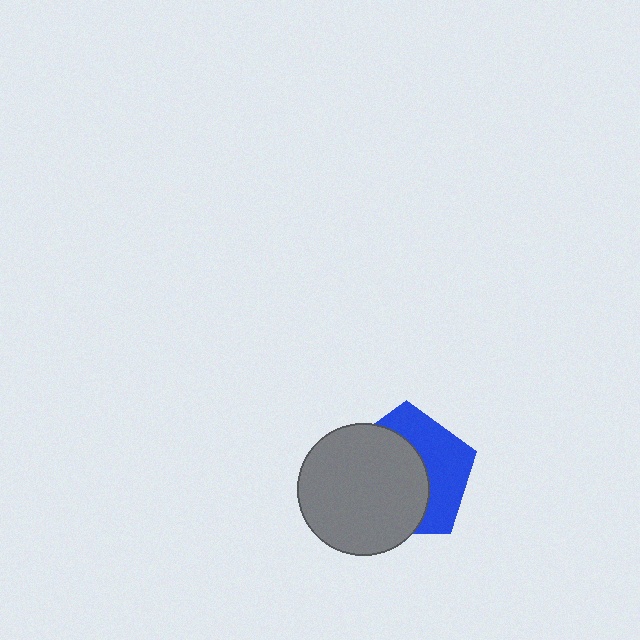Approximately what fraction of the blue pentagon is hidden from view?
Roughly 58% of the blue pentagon is hidden behind the gray circle.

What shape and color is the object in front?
The object in front is a gray circle.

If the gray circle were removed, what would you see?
You would see the complete blue pentagon.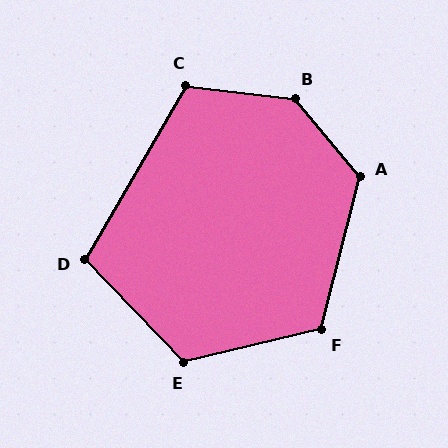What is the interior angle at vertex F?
Approximately 117 degrees (obtuse).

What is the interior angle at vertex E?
Approximately 121 degrees (obtuse).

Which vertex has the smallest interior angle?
D, at approximately 106 degrees.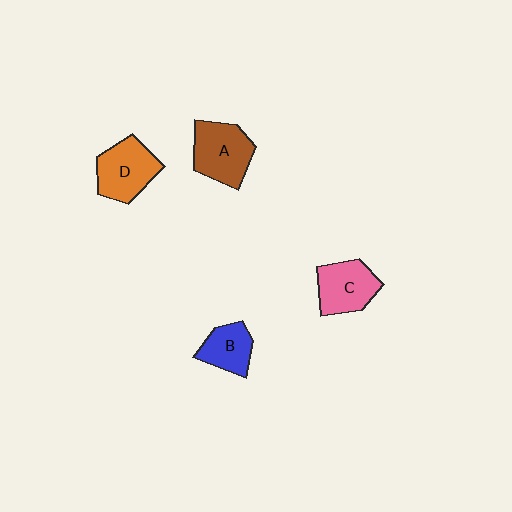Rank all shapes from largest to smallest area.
From largest to smallest: A (brown), D (orange), C (pink), B (blue).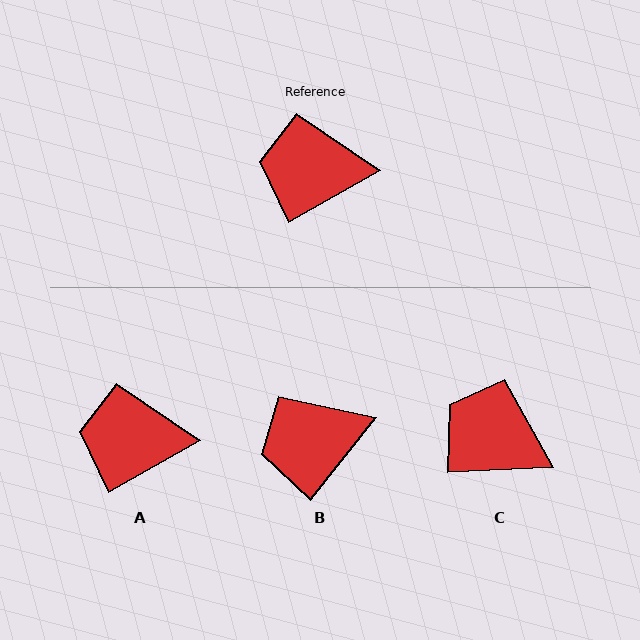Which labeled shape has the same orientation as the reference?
A.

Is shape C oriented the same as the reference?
No, it is off by about 27 degrees.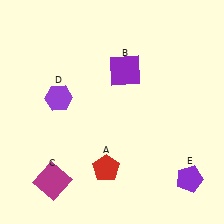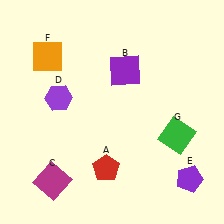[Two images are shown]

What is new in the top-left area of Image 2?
An orange square (F) was added in the top-left area of Image 2.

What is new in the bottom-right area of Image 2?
A green square (G) was added in the bottom-right area of Image 2.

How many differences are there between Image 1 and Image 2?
There are 2 differences between the two images.